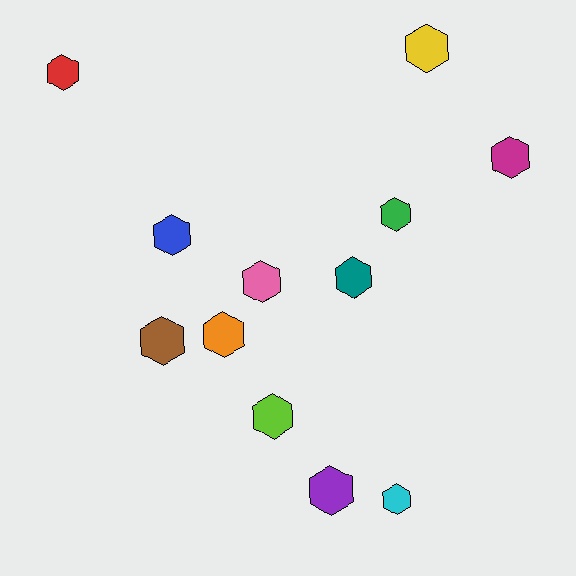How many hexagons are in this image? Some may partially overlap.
There are 12 hexagons.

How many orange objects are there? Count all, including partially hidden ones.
There is 1 orange object.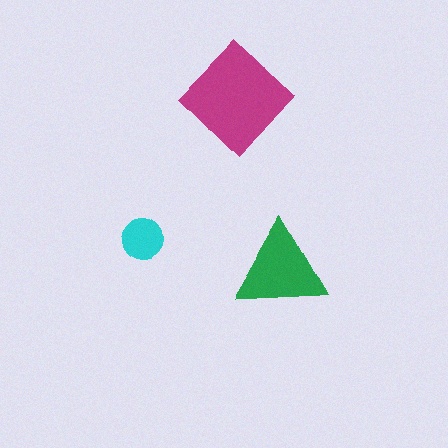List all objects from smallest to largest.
The cyan circle, the green triangle, the magenta diamond.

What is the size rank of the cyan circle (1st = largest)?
3rd.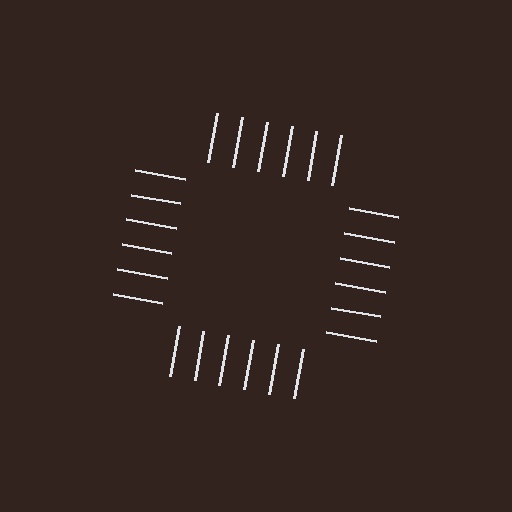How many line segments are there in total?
24 — 6 along each of the 4 edges.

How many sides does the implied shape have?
4 sides — the line-ends trace a square.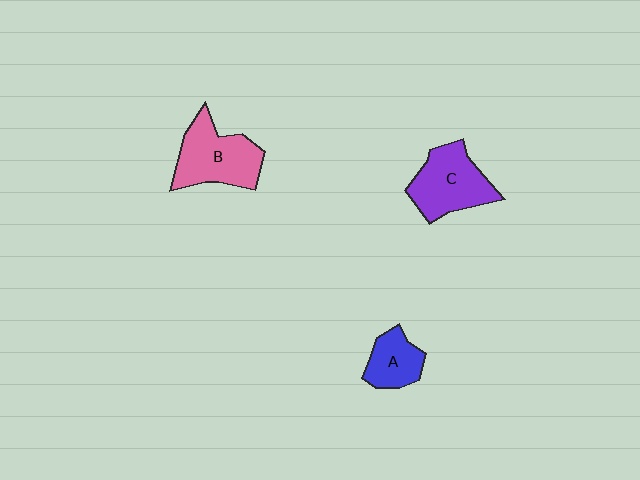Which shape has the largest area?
Shape B (pink).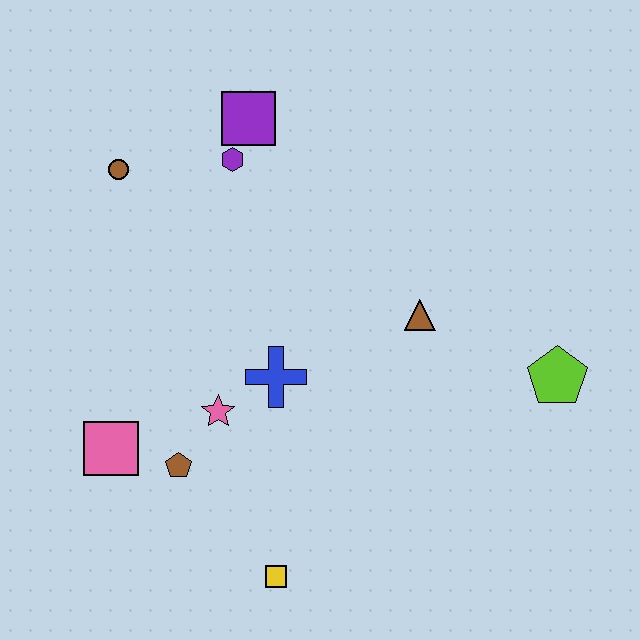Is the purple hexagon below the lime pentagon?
No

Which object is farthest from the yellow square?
The purple square is farthest from the yellow square.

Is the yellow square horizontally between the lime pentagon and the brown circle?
Yes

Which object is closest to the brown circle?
The purple hexagon is closest to the brown circle.